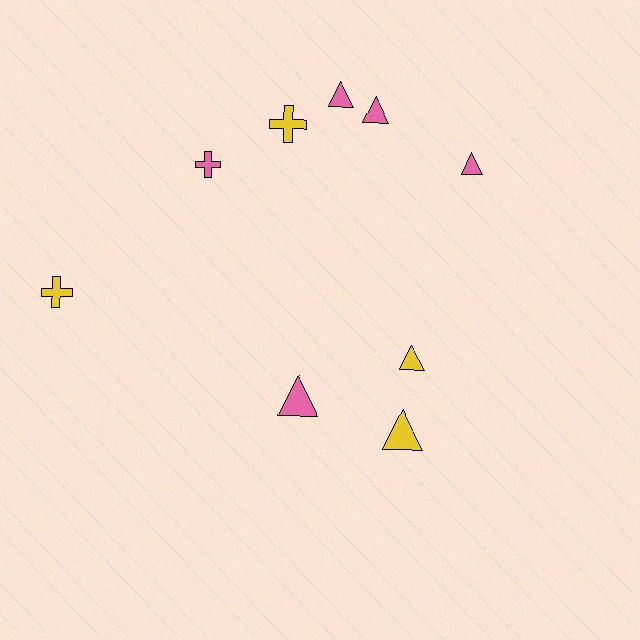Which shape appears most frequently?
Triangle, with 6 objects.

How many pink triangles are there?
There are 4 pink triangles.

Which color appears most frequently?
Pink, with 5 objects.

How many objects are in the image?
There are 9 objects.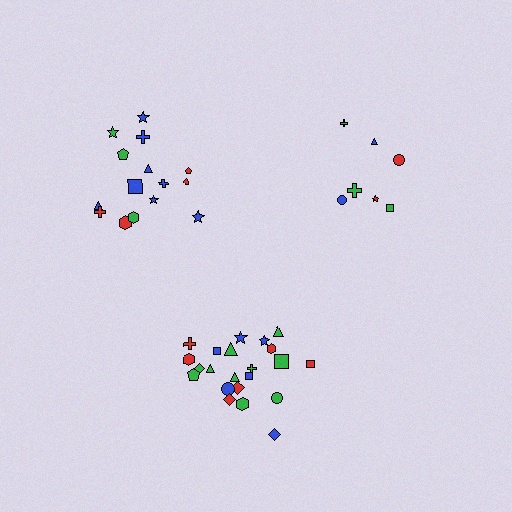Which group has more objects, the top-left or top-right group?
The top-left group.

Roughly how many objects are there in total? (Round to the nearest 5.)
Roughly 45 objects in total.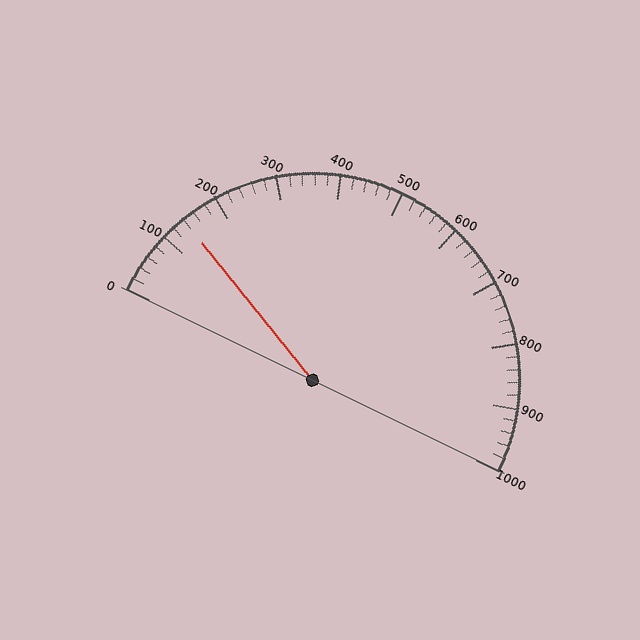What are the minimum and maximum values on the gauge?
The gauge ranges from 0 to 1000.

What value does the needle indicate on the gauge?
The needle indicates approximately 140.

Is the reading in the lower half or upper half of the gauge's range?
The reading is in the lower half of the range (0 to 1000).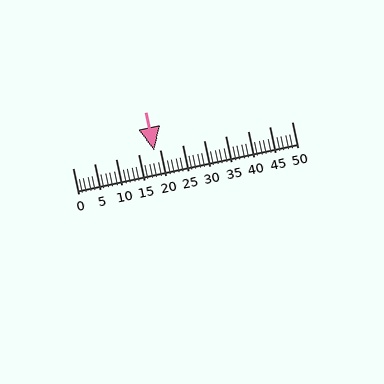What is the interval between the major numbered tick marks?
The major tick marks are spaced 5 units apart.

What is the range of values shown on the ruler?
The ruler shows values from 0 to 50.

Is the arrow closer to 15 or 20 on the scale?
The arrow is closer to 20.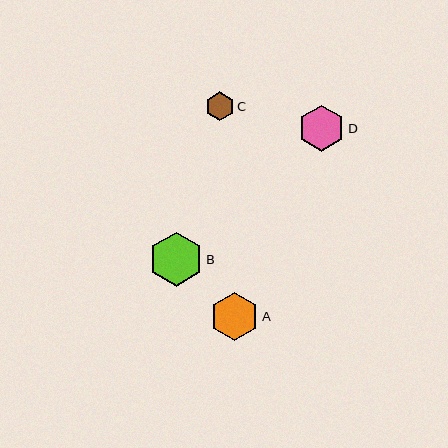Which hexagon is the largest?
Hexagon B is the largest with a size of approximately 54 pixels.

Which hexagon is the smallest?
Hexagon C is the smallest with a size of approximately 29 pixels.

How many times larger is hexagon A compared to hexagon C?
Hexagon A is approximately 1.7 times the size of hexagon C.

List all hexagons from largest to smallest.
From largest to smallest: B, A, D, C.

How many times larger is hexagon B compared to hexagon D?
Hexagon B is approximately 1.2 times the size of hexagon D.